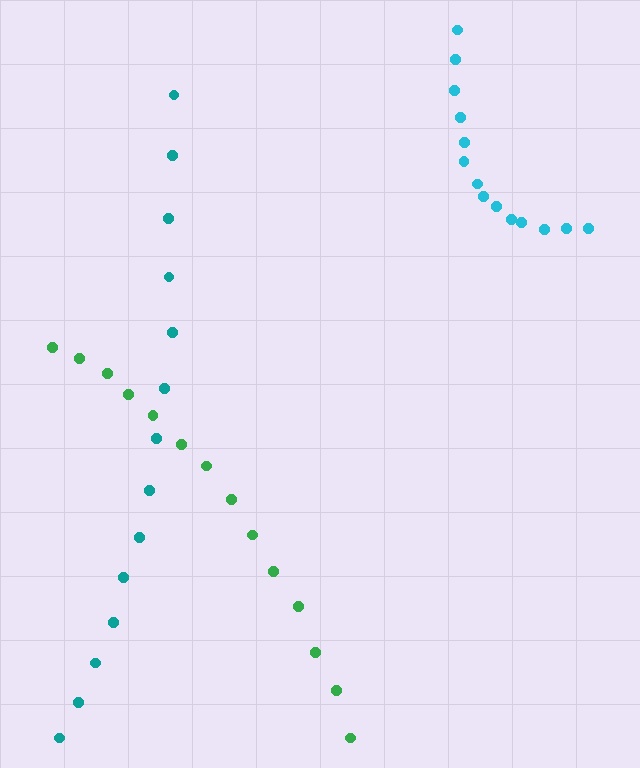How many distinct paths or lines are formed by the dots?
There are 3 distinct paths.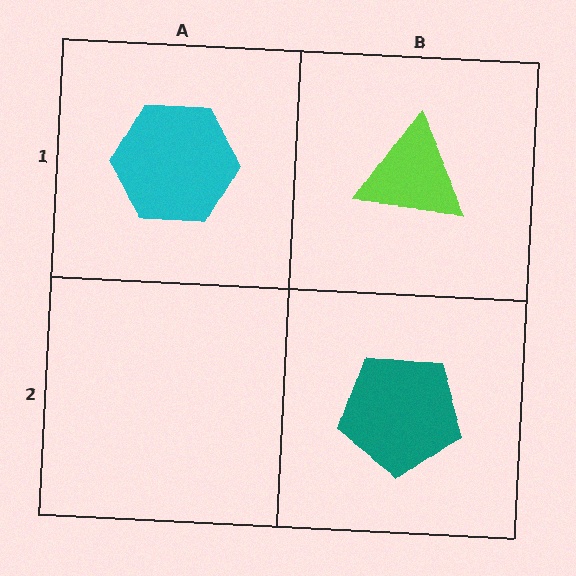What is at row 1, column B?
A lime triangle.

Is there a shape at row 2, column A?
No, that cell is empty.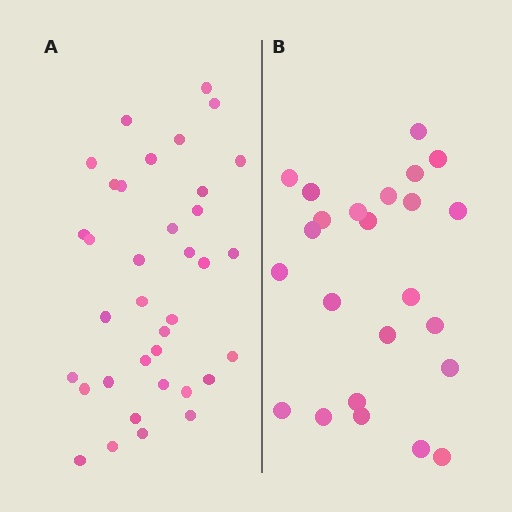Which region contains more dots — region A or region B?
Region A (the left region) has more dots.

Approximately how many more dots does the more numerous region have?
Region A has roughly 12 or so more dots than region B.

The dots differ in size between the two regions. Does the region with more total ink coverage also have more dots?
No. Region B has more total ink coverage because its dots are larger, but region A actually contains more individual dots. Total area can be misleading — the number of items is what matters here.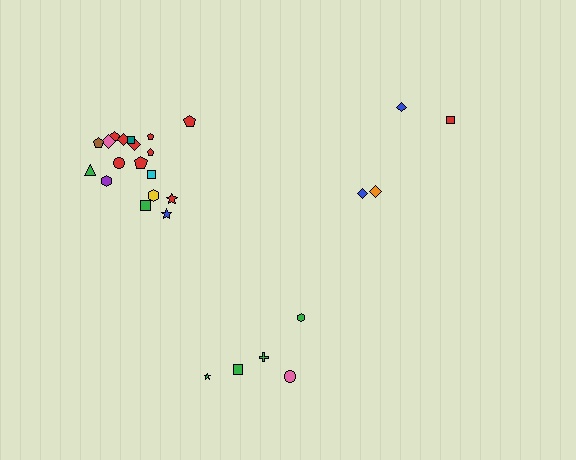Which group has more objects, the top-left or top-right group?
The top-left group.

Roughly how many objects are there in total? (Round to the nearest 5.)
Roughly 25 objects in total.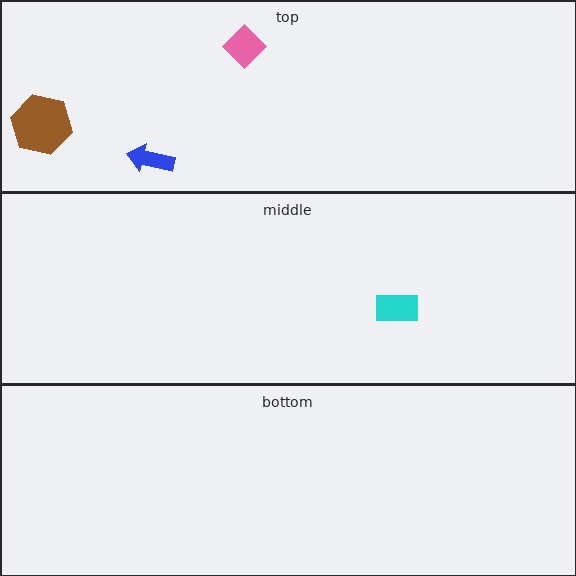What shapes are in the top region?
The brown hexagon, the blue arrow, the pink diamond.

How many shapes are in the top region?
3.